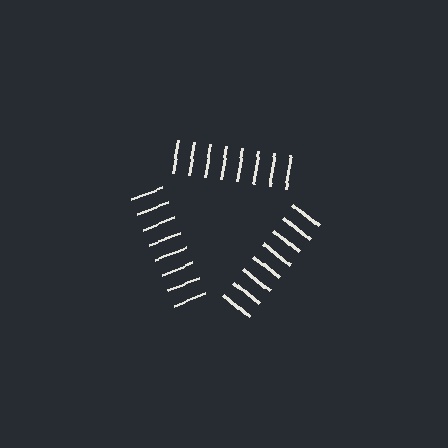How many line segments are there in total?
24 — 8 along each of the 3 edges.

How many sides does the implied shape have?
3 sides — the line-ends trace a triangle.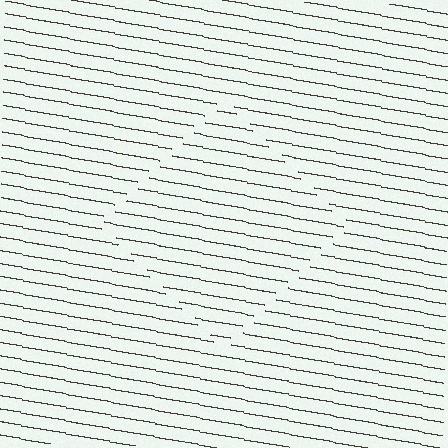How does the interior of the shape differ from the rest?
The interior of the shape contains the same grating, shifted by half a period — the contour is defined by the phase discontinuity where line-ends from the inner and outer gratings abut.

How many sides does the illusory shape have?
4 sides — the line-ends trace a square.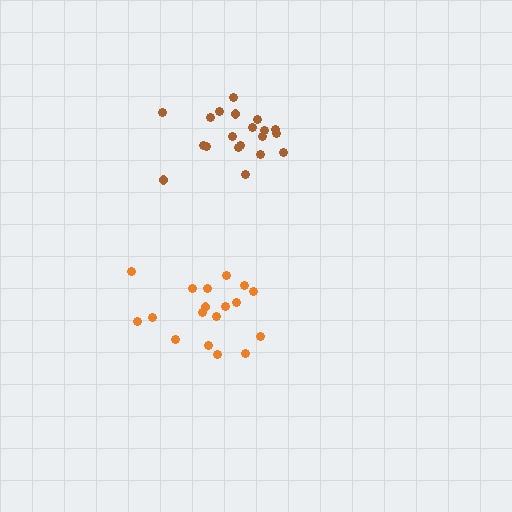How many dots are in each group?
Group 1: 20 dots, Group 2: 18 dots (38 total).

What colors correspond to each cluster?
The clusters are colored: brown, orange.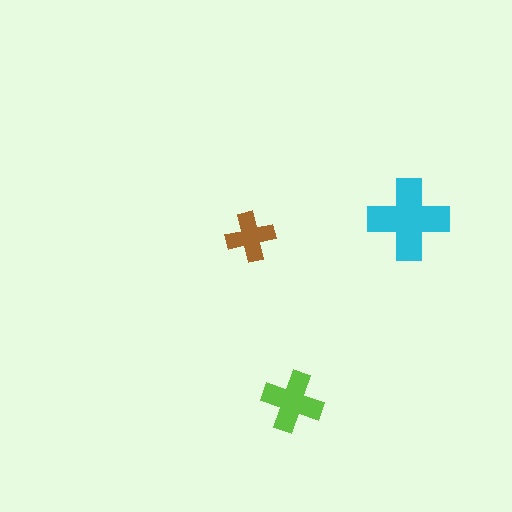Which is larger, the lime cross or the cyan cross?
The cyan one.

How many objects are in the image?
There are 3 objects in the image.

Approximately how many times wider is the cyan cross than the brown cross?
About 1.5 times wider.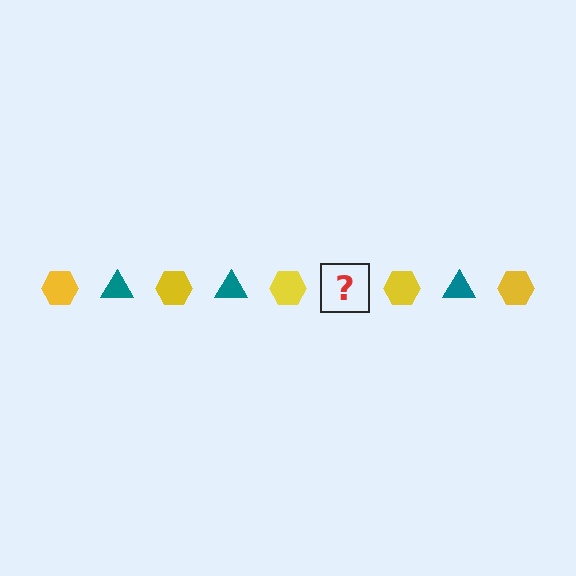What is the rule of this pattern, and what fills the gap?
The rule is that the pattern alternates between yellow hexagon and teal triangle. The gap should be filled with a teal triangle.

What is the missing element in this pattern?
The missing element is a teal triangle.